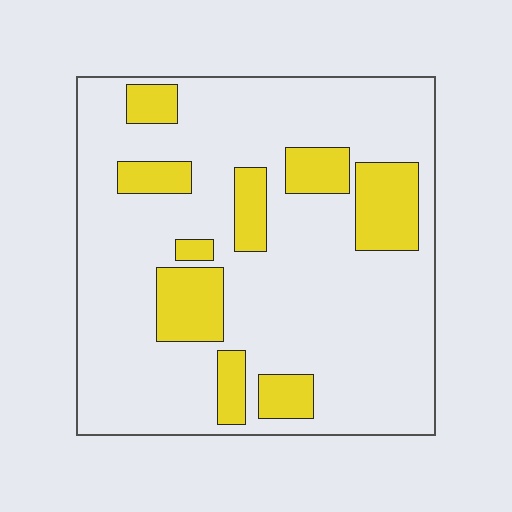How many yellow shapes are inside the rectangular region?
9.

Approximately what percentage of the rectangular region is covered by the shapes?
Approximately 20%.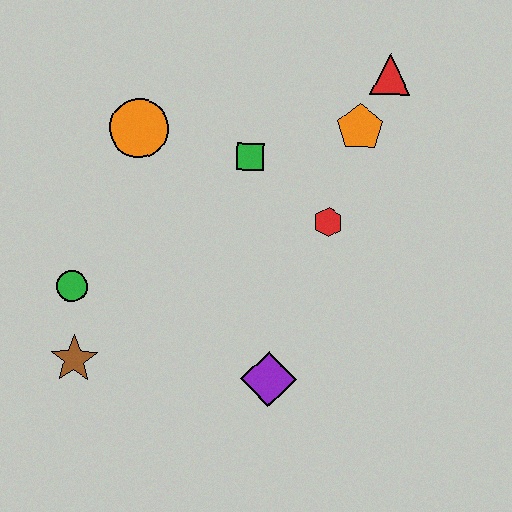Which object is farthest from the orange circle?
The purple diamond is farthest from the orange circle.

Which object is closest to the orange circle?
The green square is closest to the orange circle.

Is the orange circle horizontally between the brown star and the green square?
Yes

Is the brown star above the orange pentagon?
No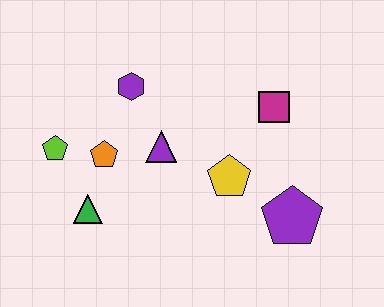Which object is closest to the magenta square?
The yellow pentagon is closest to the magenta square.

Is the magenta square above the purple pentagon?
Yes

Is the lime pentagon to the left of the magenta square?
Yes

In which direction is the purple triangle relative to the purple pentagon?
The purple triangle is to the left of the purple pentagon.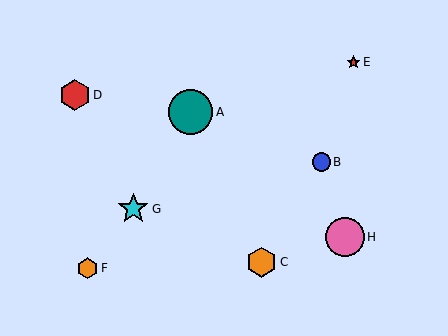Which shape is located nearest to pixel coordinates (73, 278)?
The orange hexagon (labeled F) at (88, 268) is nearest to that location.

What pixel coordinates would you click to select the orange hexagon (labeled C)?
Click at (262, 262) to select the orange hexagon C.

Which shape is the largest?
The teal circle (labeled A) is the largest.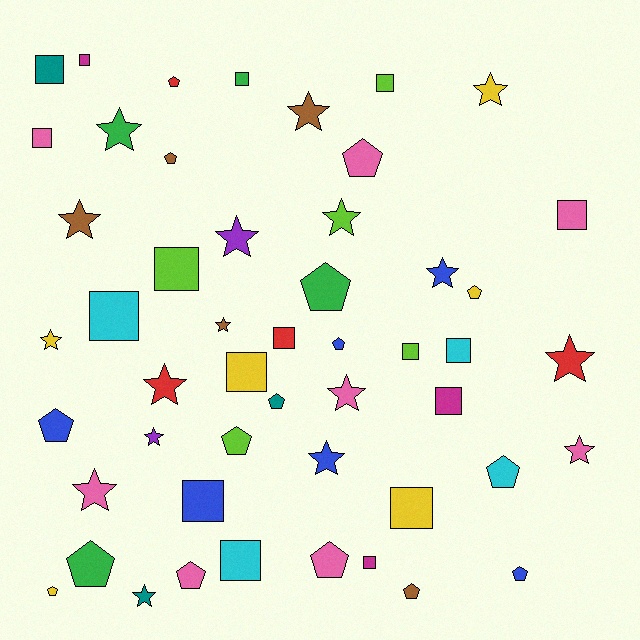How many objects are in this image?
There are 50 objects.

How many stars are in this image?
There are 17 stars.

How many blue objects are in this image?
There are 6 blue objects.